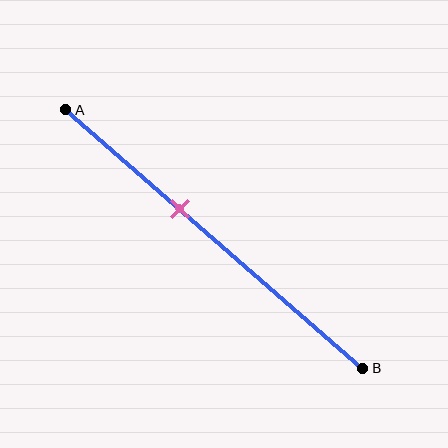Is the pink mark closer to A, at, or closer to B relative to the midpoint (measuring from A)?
The pink mark is closer to point A than the midpoint of segment AB.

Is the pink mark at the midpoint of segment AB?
No, the mark is at about 40% from A, not at the 50% midpoint.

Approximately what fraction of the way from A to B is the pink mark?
The pink mark is approximately 40% of the way from A to B.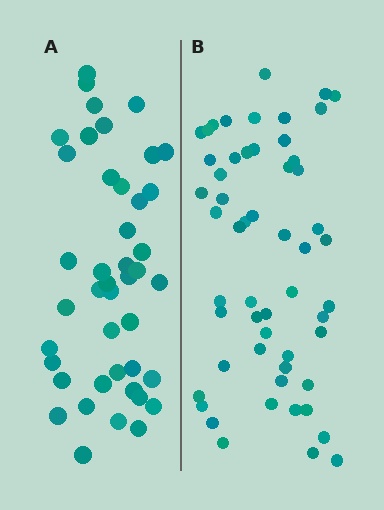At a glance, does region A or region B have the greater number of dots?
Region B (the right region) has more dots.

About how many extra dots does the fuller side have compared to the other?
Region B has roughly 12 or so more dots than region A.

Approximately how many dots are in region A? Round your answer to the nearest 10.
About 40 dots. (The exact count is 43, which rounds to 40.)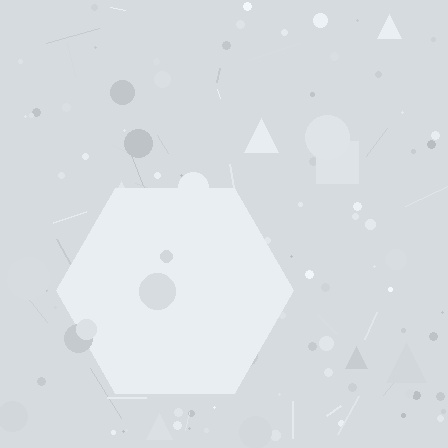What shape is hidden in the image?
A hexagon is hidden in the image.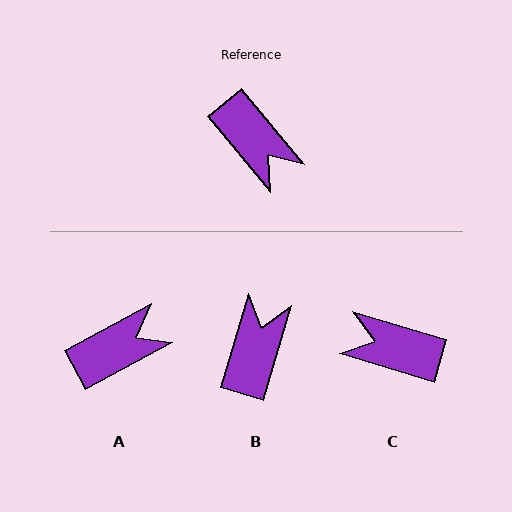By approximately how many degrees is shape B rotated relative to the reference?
Approximately 124 degrees counter-clockwise.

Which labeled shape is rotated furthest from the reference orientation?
C, about 146 degrees away.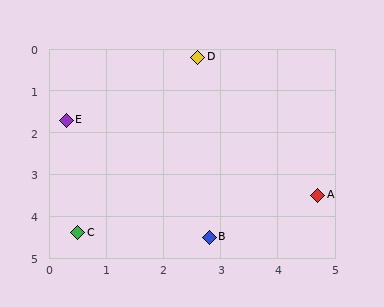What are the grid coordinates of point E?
Point E is at approximately (0.3, 1.7).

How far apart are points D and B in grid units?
Points D and B are about 4.3 grid units apart.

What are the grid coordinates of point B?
Point B is at approximately (2.8, 4.5).